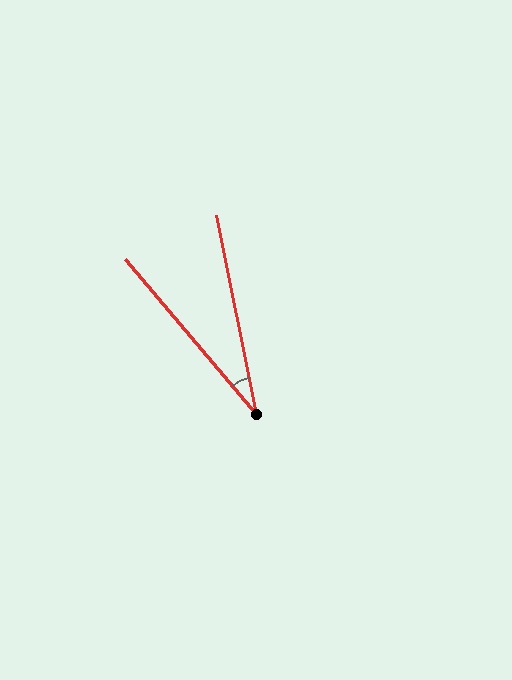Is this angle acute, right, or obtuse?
It is acute.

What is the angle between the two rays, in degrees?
Approximately 29 degrees.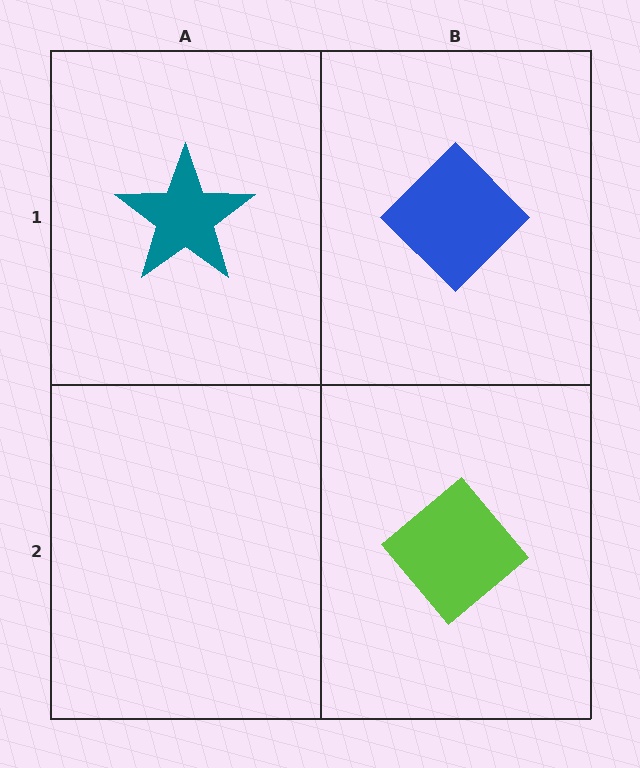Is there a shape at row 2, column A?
No, that cell is empty.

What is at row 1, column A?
A teal star.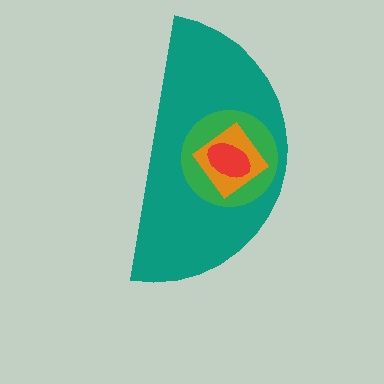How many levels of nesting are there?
4.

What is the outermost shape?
The teal semicircle.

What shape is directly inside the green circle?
The orange diamond.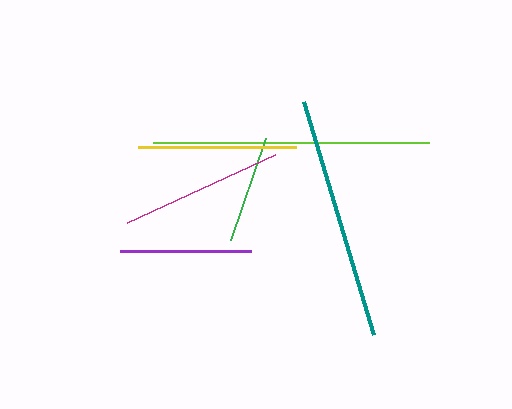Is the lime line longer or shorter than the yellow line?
The lime line is longer than the yellow line.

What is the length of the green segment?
The green segment is approximately 108 pixels long.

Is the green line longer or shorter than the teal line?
The teal line is longer than the green line.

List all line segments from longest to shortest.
From longest to shortest: lime, teal, magenta, yellow, purple, green.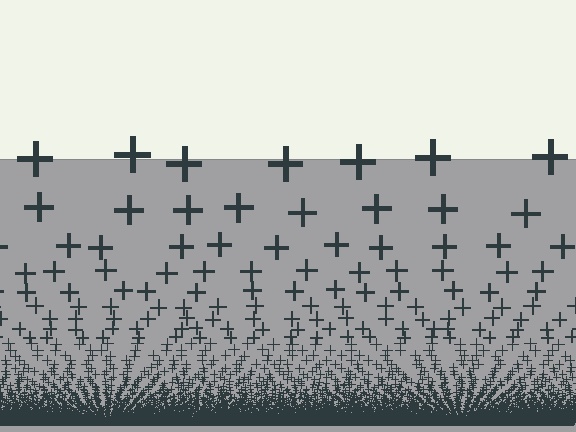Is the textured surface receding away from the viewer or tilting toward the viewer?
The surface appears to tilt toward the viewer. Texture elements get larger and sparser toward the top.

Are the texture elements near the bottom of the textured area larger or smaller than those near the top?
Smaller. The gradient is inverted — elements near the bottom are smaller and denser.